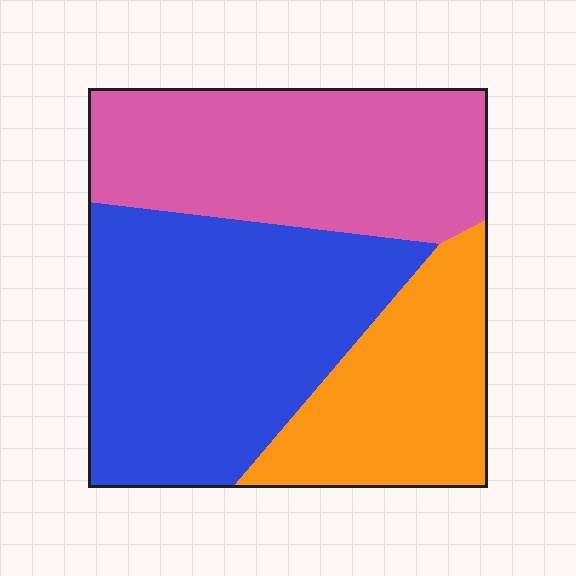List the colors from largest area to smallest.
From largest to smallest: blue, pink, orange.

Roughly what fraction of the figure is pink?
Pink covers 34% of the figure.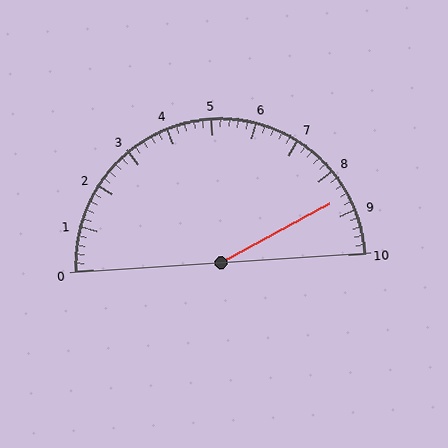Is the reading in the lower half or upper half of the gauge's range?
The reading is in the upper half of the range (0 to 10).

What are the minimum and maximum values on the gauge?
The gauge ranges from 0 to 10.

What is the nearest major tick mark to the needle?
The nearest major tick mark is 9.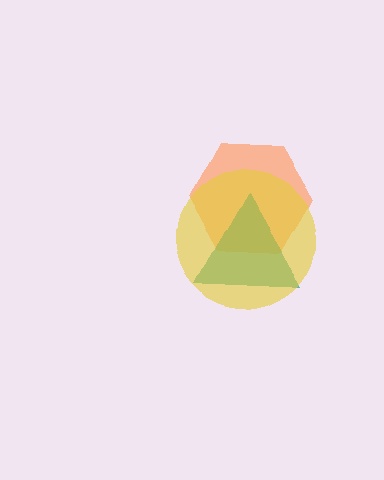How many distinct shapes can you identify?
There are 3 distinct shapes: an orange hexagon, a teal triangle, a yellow circle.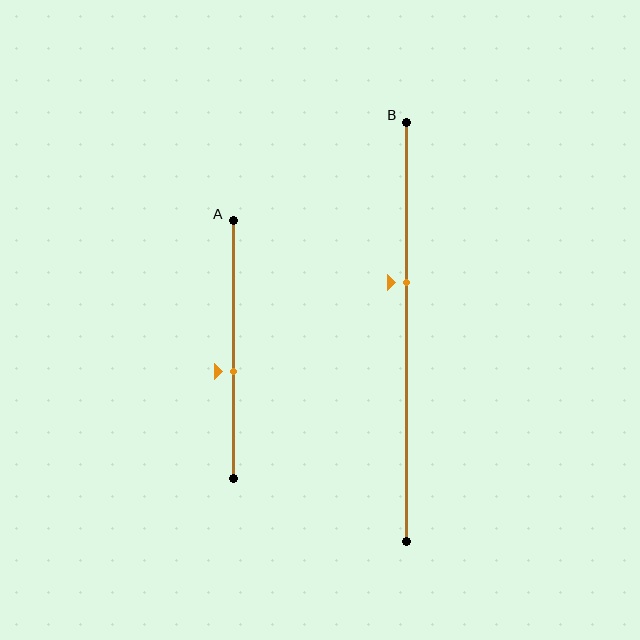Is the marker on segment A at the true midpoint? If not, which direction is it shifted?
No, the marker on segment A is shifted downward by about 8% of the segment length.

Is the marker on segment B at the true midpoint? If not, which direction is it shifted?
No, the marker on segment B is shifted upward by about 12% of the segment length.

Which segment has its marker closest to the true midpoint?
Segment A has its marker closest to the true midpoint.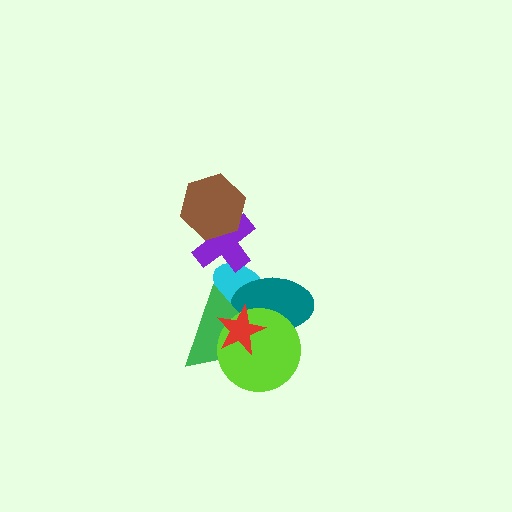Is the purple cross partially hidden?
Yes, it is partially covered by another shape.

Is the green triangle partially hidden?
Yes, it is partially covered by another shape.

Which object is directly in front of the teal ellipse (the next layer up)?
The green triangle is directly in front of the teal ellipse.